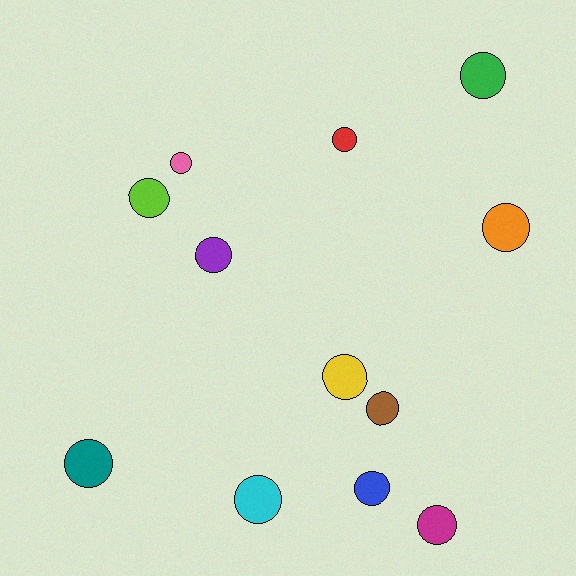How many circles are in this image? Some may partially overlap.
There are 12 circles.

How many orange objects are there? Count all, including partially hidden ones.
There is 1 orange object.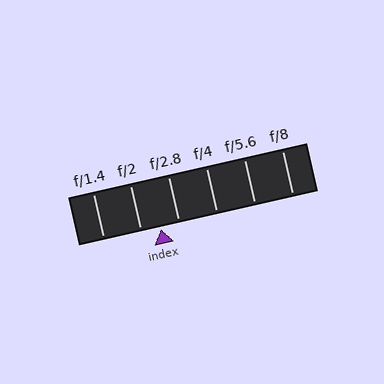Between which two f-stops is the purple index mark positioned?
The index mark is between f/2 and f/2.8.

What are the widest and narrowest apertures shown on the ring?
The widest aperture shown is f/1.4 and the narrowest is f/8.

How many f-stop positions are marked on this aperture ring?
There are 6 f-stop positions marked.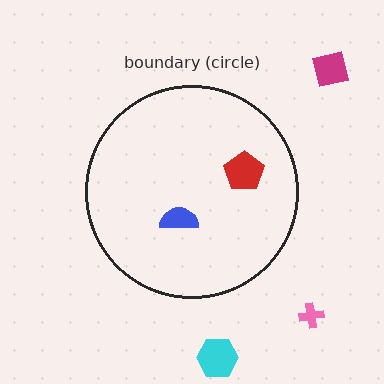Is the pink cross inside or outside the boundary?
Outside.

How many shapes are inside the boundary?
2 inside, 3 outside.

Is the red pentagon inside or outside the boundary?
Inside.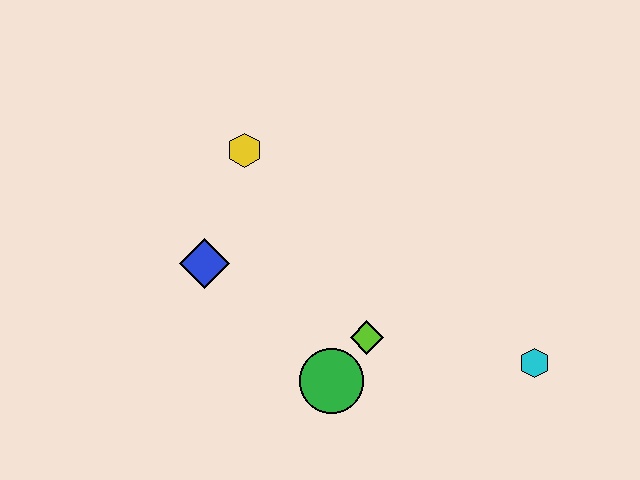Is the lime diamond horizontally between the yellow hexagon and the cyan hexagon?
Yes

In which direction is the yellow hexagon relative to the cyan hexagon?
The yellow hexagon is to the left of the cyan hexagon.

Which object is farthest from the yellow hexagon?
The cyan hexagon is farthest from the yellow hexagon.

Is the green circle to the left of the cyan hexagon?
Yes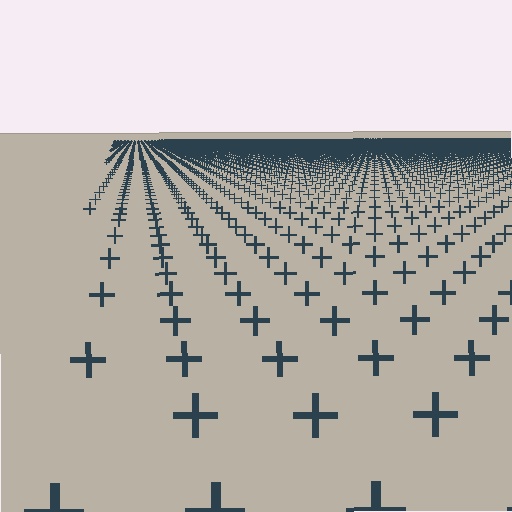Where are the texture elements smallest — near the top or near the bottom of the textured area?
Near the top.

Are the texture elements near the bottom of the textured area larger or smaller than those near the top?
Larger. Near the bottom, elements are closer to the viewer and appear at a bigger on-screen size.